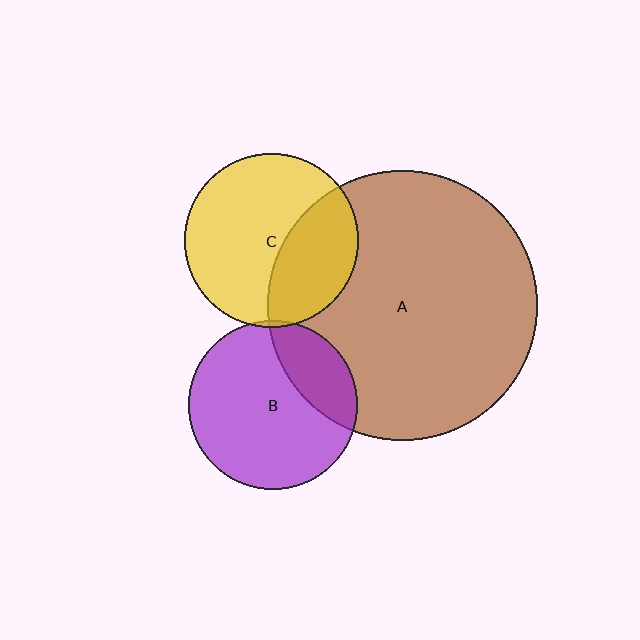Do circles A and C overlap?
Yes.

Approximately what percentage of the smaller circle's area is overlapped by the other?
Approximately 35%.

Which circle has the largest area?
Circle A (brown).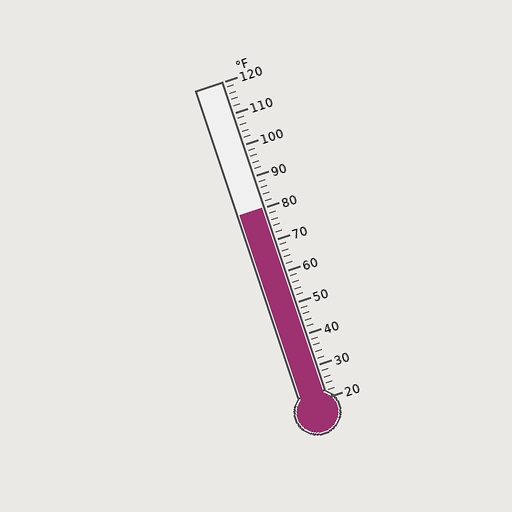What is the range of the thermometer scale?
The thermometer scale ranges from 20°F to 120°F.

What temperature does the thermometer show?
The thermometer shows approximately 80°F.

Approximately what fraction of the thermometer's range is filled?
The thermometer is filled to approximately 60% of its range.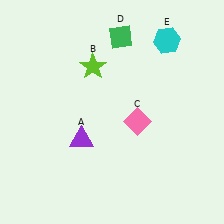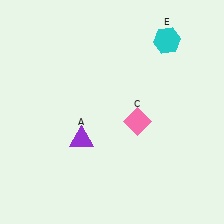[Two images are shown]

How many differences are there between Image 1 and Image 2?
There are 2 differences between the two images.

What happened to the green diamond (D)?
The green diamond (D) was removed in Image 2. It was in the top-right area of Image 1.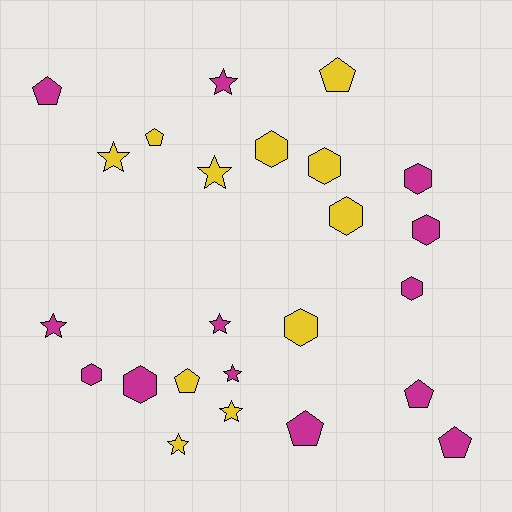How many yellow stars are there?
There are 4 yellow stars.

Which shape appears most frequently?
Hexagon, with 9 objects.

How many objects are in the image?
There are 24 objects.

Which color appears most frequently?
Magenta, with 13 objects.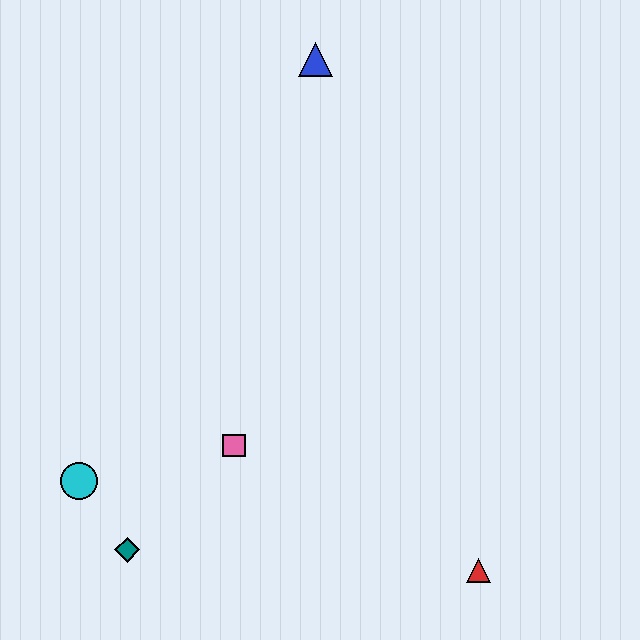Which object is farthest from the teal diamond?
The blue triangle is farthest from the teal diamond.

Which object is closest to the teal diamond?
The cyan circle is closest to the teal diamond.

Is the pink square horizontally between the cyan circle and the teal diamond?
No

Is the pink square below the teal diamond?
No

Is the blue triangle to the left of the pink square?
No